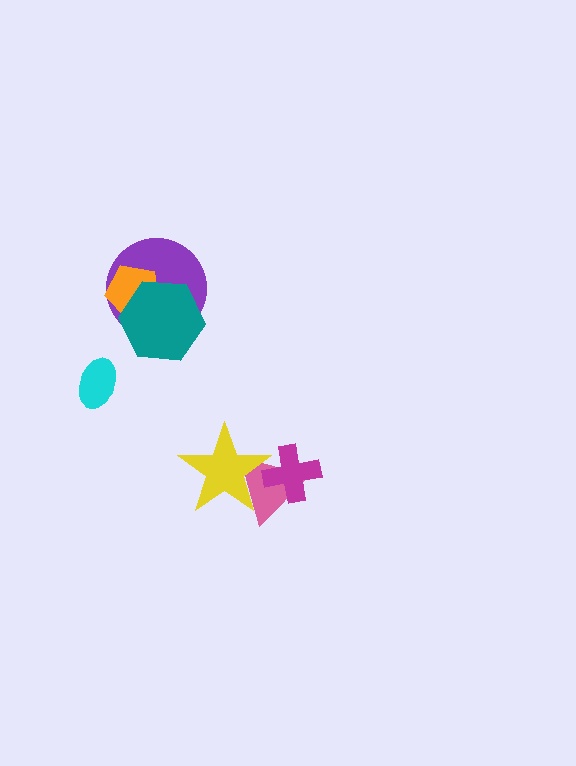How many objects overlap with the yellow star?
2 objects overlap with the yellow star.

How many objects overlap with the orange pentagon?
2 objects overlap with the orange pentagon.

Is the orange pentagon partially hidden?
Yes, it is partially covered by another shape.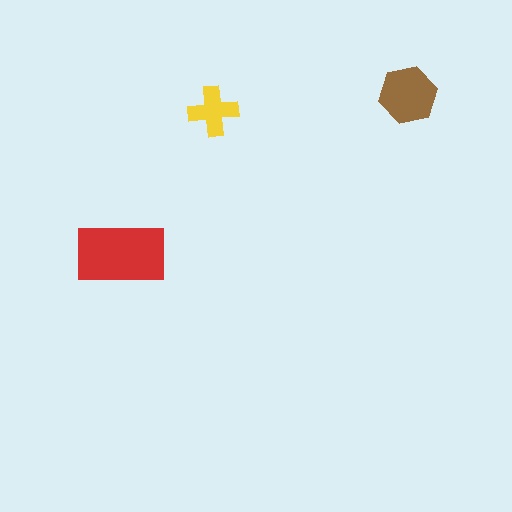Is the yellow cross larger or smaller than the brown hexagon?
Smaller.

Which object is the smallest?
The yellow cross.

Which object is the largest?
The red rectangle.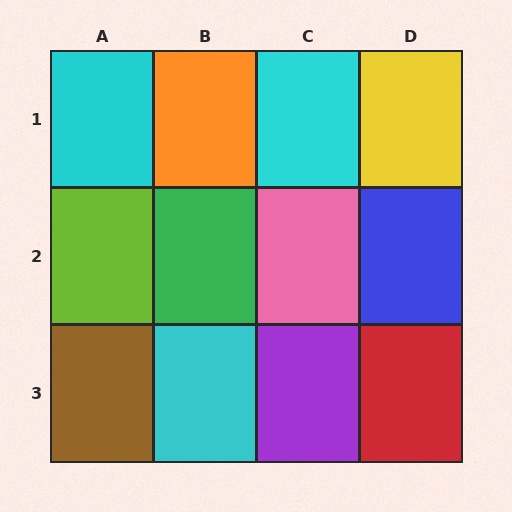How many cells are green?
1 cell is green.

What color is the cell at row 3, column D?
Red.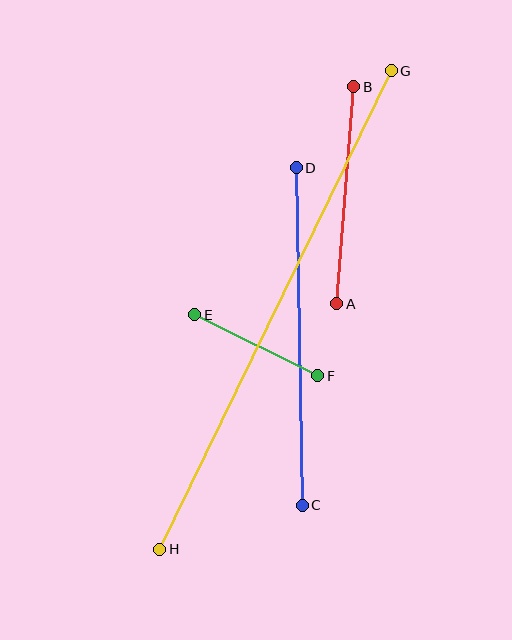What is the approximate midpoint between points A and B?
The midpoint is at approximately (345, 195) pixels.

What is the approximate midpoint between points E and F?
The midpoint is at approximately (256, 345) pixels.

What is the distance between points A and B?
The distance is approximately 218 pixels.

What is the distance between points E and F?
The distance is approximately 137 pixels.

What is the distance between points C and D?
The distance is approximately 338 pixels.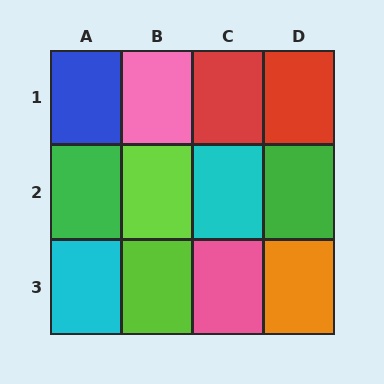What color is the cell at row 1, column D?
Red.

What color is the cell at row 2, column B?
Lime.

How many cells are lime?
2 cells are lime.